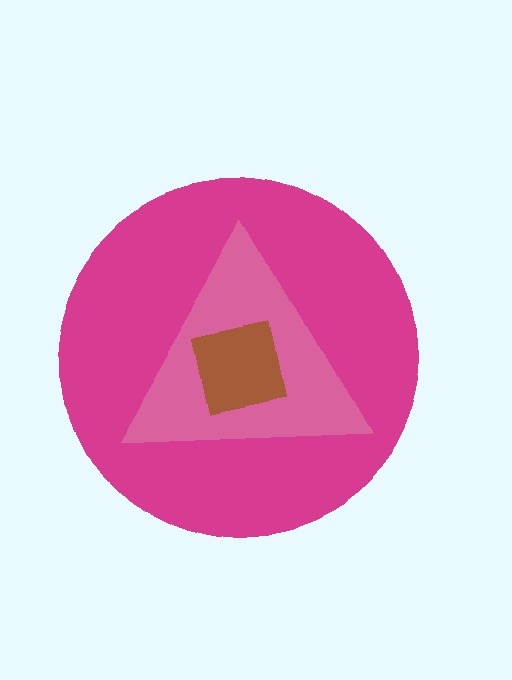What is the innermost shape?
The brown square.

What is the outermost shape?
The magenta circle.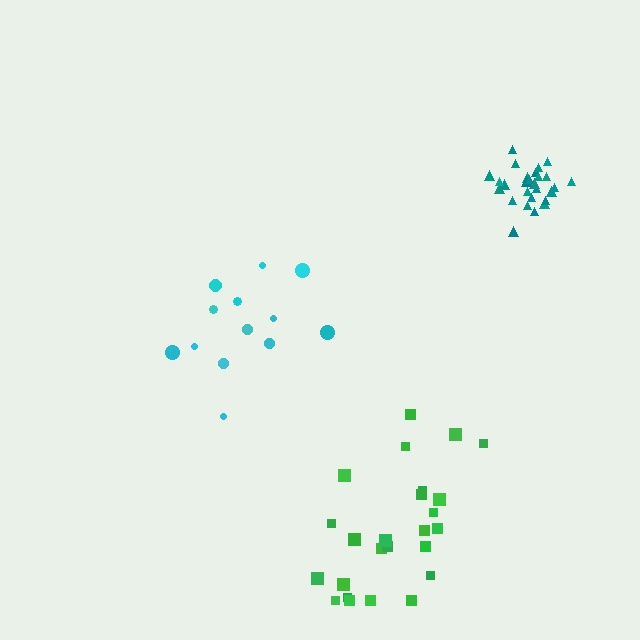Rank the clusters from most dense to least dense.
teal, cyan, green.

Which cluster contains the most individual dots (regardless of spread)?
Teal (27).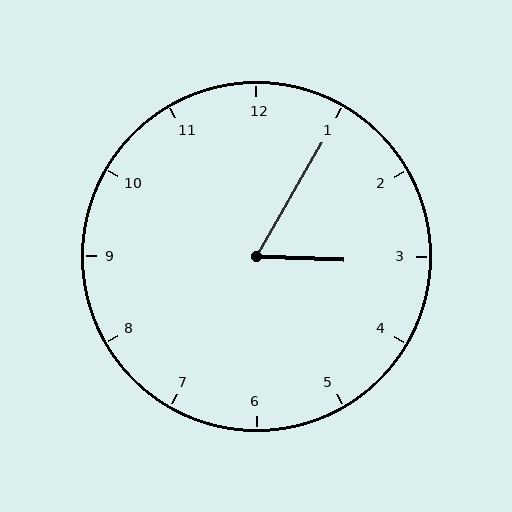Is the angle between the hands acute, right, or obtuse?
It is acute.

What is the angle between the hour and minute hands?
Approximately 62 degrees.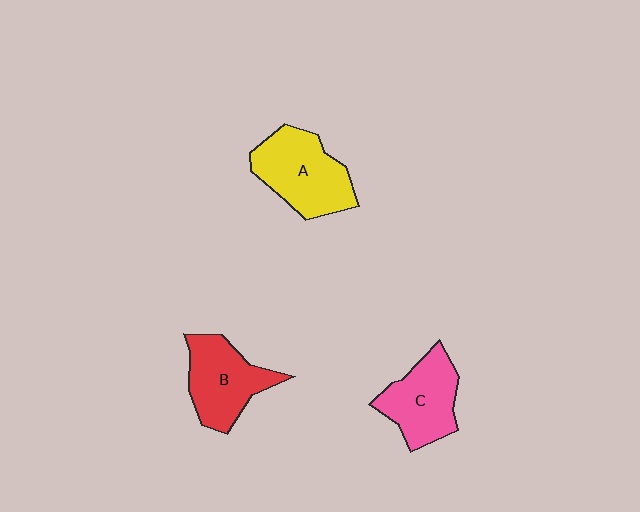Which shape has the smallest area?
Shape C (pink).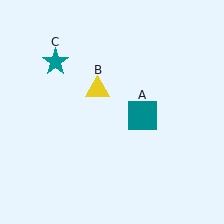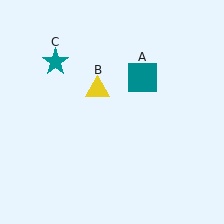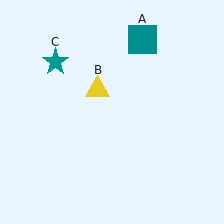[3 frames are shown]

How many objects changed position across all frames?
1 object changed position: teal square (object A).